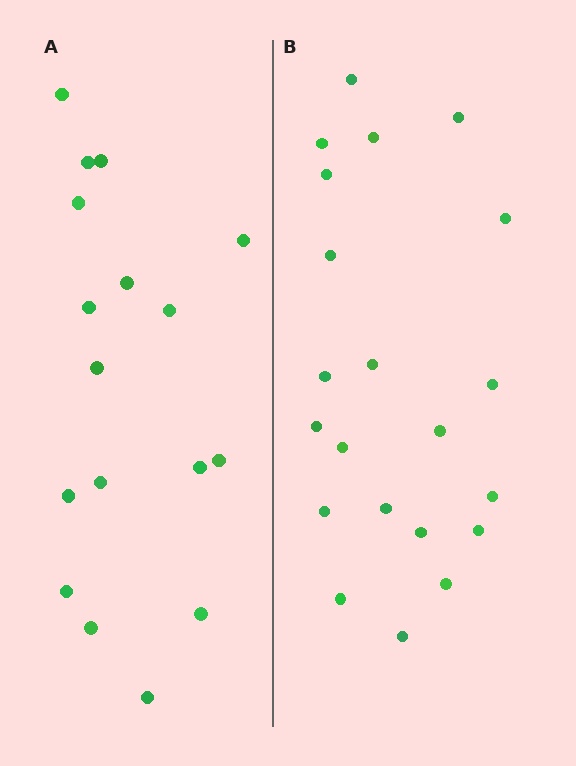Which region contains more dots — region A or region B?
Region B (the right region) has more dots.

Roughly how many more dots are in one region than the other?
Region B has about 4 more dots than region A.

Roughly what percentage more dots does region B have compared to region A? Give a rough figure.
About 25% more.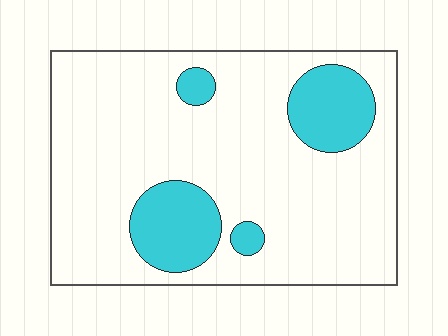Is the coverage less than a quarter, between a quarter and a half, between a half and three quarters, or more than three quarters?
Less than a quarter.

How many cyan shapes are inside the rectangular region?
4.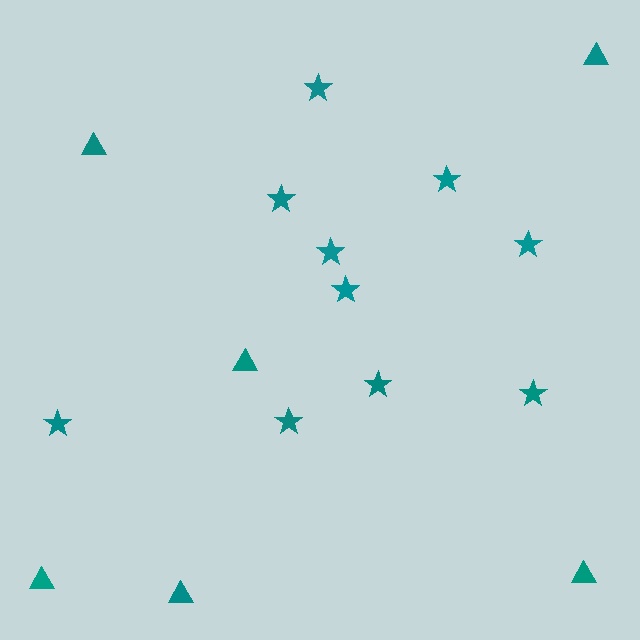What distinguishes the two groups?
There are 2 groups: one group of stars (10) and one group of triangles (6).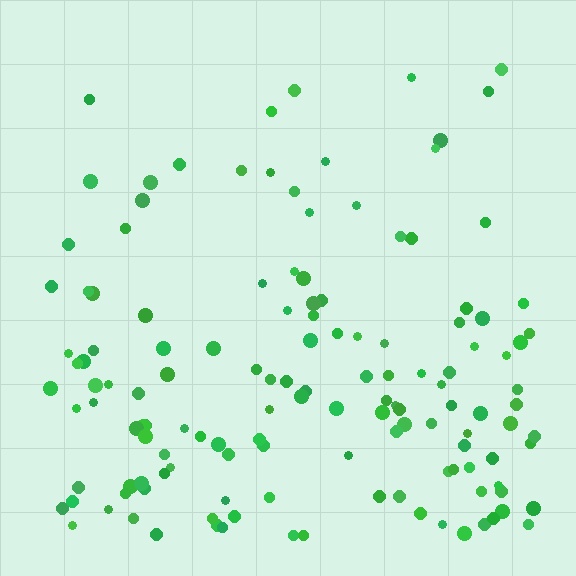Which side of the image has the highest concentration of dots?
The bottom.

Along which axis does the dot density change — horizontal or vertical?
Vertical.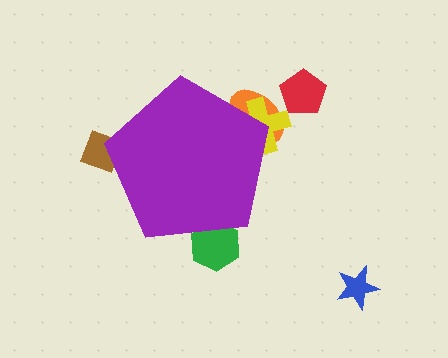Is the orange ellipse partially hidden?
Yes, the orange ellipse is partially hidden behind the purple pentagon.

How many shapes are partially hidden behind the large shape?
4 shapes are partially hidden.